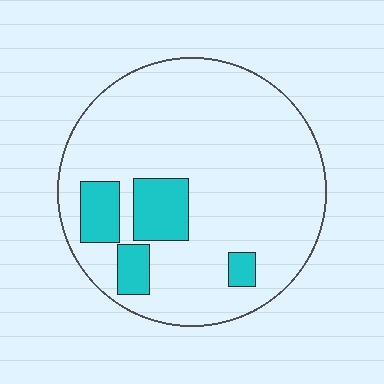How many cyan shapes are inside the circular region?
4.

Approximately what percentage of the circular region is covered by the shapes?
Approximately 15%.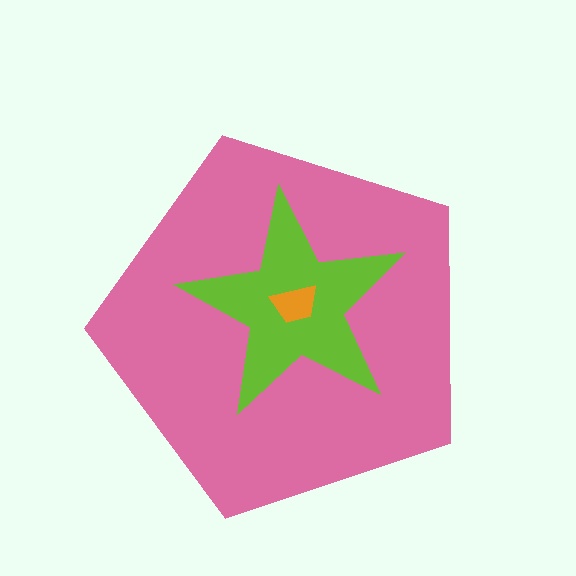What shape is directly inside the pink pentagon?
The lime star.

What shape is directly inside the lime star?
The orange trapezoid.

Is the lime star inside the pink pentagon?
Yes.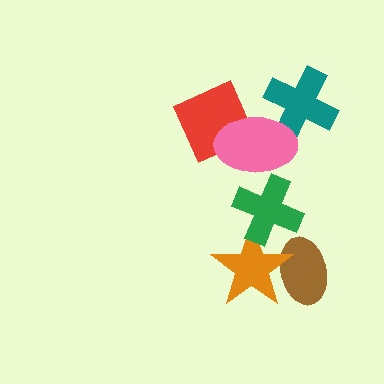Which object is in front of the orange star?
The green cross is in front of the orange star.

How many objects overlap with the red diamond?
1 object overlaps with the red diamond.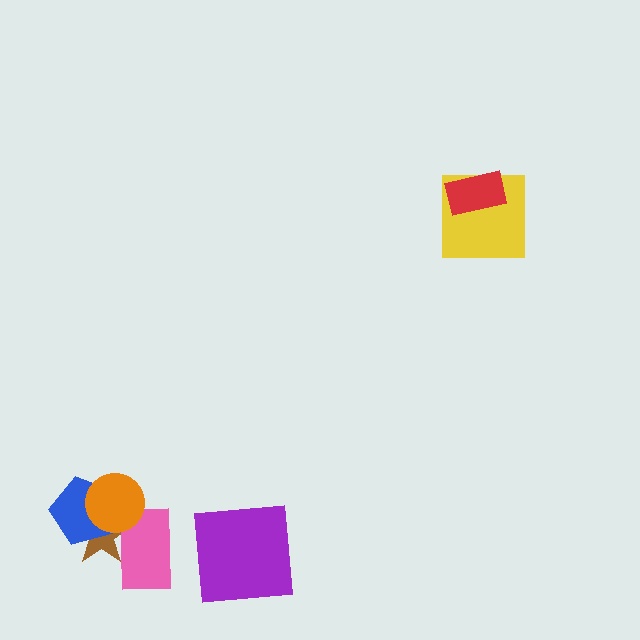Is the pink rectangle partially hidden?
Yes, it is partially covered by another shape.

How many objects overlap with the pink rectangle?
2 objects overlap with the pink rectangle.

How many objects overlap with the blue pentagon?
2 objects overlap with the blue pentagon.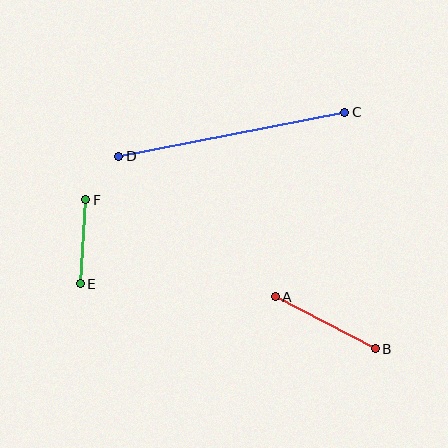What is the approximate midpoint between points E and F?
The midpoint is at approximately (83, 242) pixels.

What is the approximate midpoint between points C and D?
The midpoint is at approximately (232, 134) pixels.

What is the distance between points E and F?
The distance is approximately 84 pixels.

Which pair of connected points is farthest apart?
Points C and D are farthest apart.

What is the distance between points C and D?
The distance is approximately 230 pixels.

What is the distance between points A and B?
The distance is approximately 113 pixels.